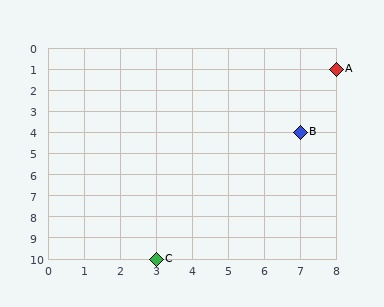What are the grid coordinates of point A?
Point A is at grid coordinates (8, 1).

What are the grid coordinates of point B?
Point B is at grid coordinates (7, 4).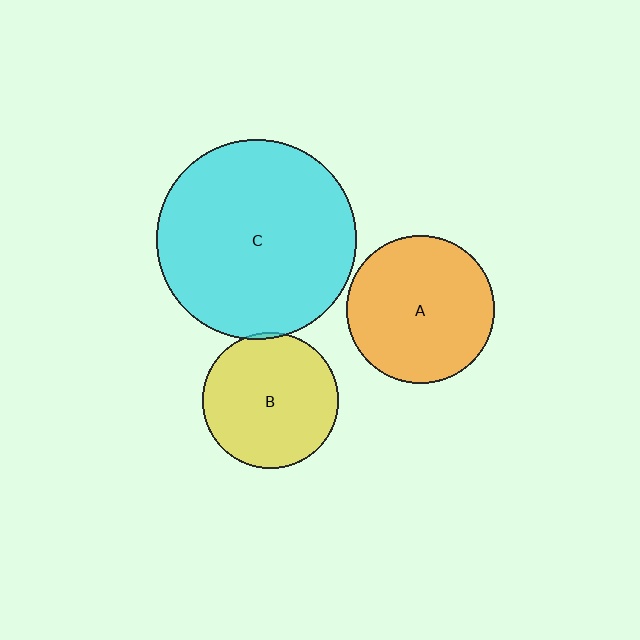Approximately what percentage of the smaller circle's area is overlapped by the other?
Approximately 5%.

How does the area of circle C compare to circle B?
Approximately 2.2 times.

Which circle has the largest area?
Circle C (cyan).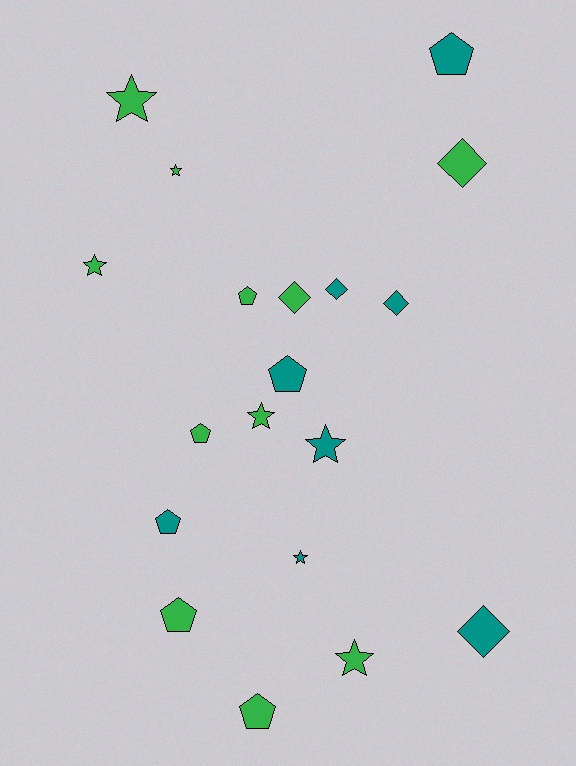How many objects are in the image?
There are 19 objects.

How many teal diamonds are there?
There are 3 teal diamonds.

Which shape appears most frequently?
Star, with 7 objects.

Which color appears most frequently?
Green, with 11 objects.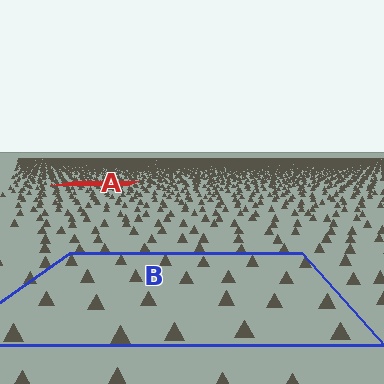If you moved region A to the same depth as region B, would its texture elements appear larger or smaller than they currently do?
They would appear larger. At a closer depth, the same texture elements are projected at a bigger on-screen size.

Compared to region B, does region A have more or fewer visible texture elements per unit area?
Region A has more texture elements per unit area — they are packed more densely because it is farther away.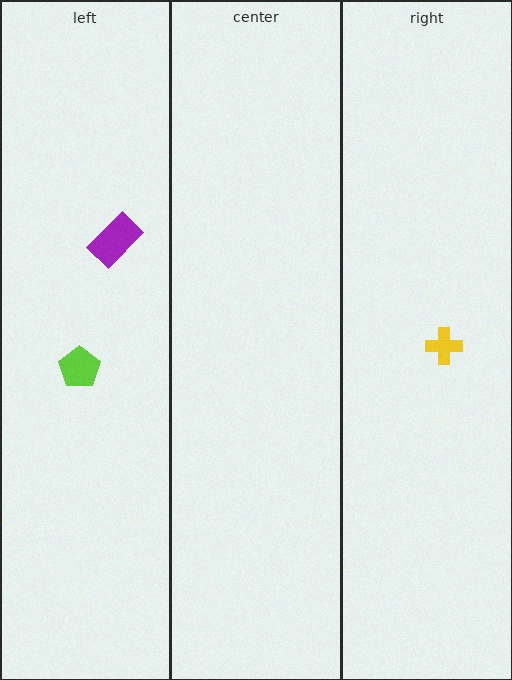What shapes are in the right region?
The yellow cross.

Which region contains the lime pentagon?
The left region.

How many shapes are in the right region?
1.